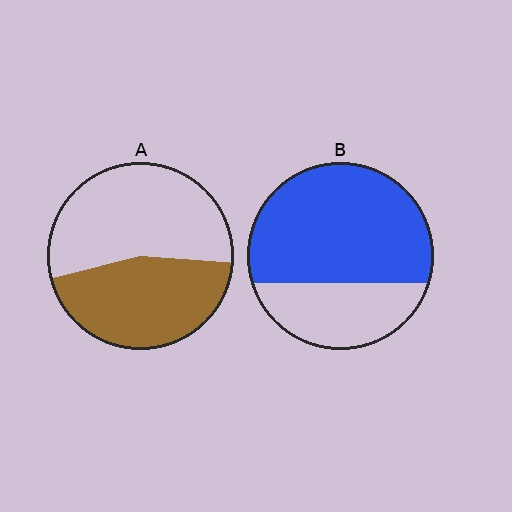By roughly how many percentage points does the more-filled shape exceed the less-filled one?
By roughly 25 percentage points (B over A).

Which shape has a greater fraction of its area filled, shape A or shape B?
Shape B.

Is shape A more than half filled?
No.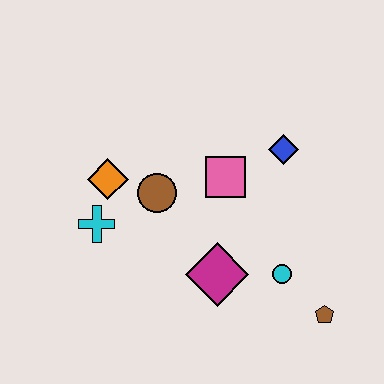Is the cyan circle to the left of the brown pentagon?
Yes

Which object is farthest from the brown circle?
The brown pentagon is farthest from the brown circle.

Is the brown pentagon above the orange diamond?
No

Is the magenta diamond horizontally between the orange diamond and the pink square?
Yes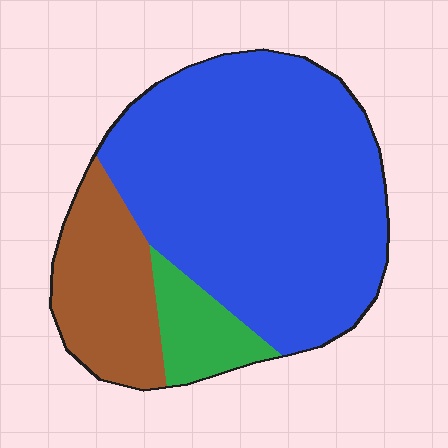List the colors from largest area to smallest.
From largest to smallest: blue, brown, green.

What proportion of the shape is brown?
Brown takes up about one fifth (1/5) of the shape.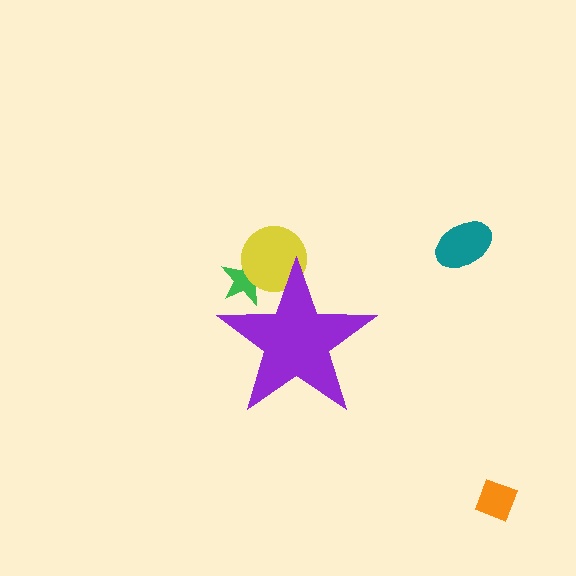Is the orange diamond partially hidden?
No, the orange diamond is fully visible.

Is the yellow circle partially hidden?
Yes, the yellow circle is partially hidden behind the purple star.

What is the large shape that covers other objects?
A purple star.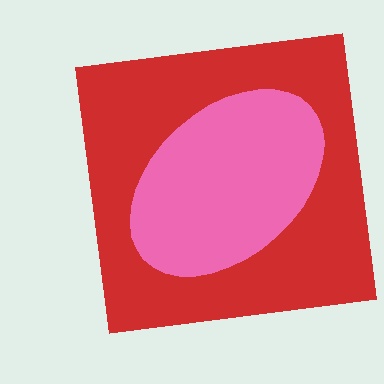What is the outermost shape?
The red square.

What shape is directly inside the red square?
The pink ellipse.